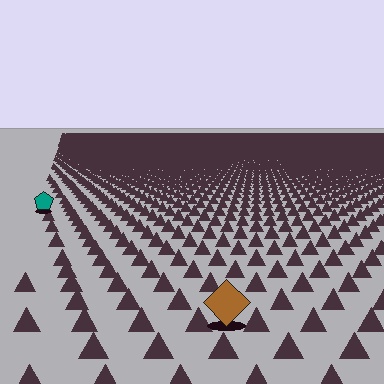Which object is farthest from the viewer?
The teal pentagon is farthest from the viewer. It appears smaller and the ground texture around it is denser.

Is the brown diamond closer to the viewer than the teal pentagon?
Yes. The brown diamond is closer — you can tell from the texture gradient: the ground texture is coarser near it.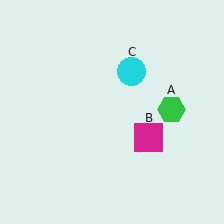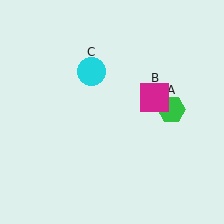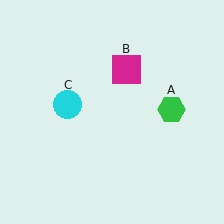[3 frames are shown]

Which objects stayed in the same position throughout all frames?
Green hexagon (object A) remained stationary.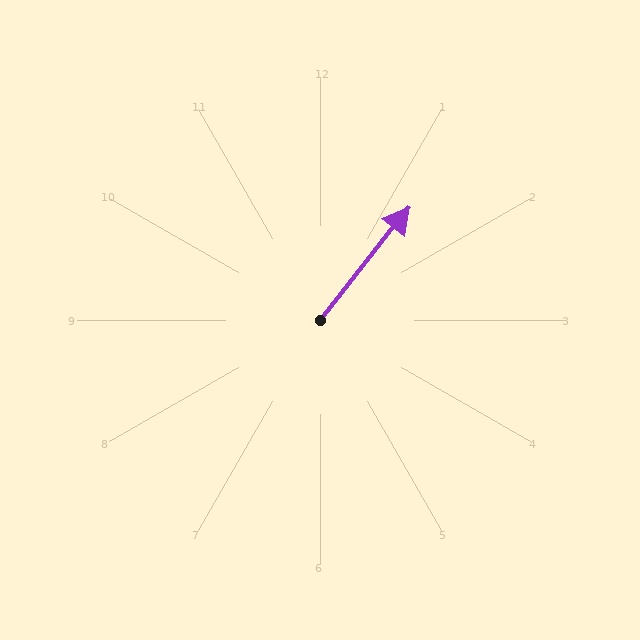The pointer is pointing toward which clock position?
Roughly 1 o'clock.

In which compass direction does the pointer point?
Northeast.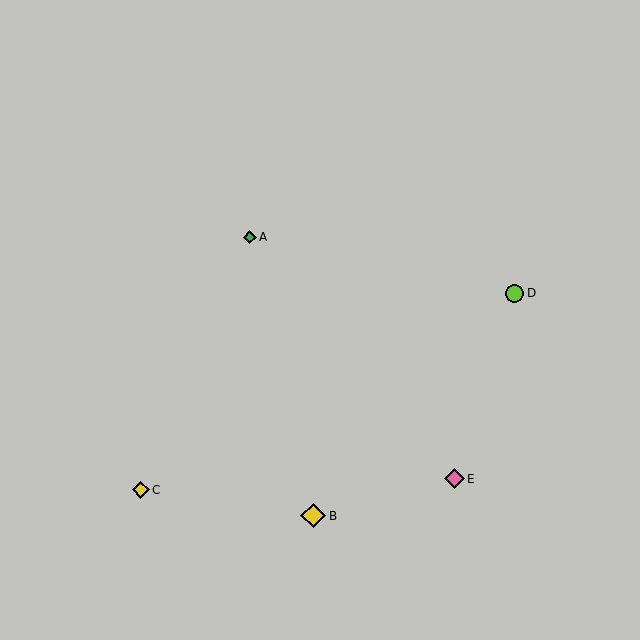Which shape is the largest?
The yellow diamond (labeled B) is the largest.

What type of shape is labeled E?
Shape E is a pink diamond.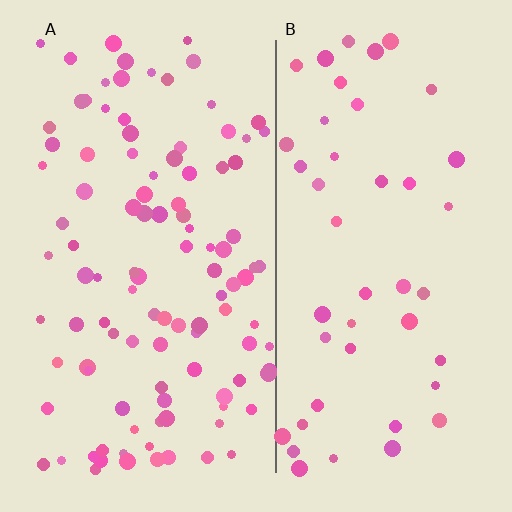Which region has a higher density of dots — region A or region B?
A (the left).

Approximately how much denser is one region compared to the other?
Approximately 2.4× — region A over region B.